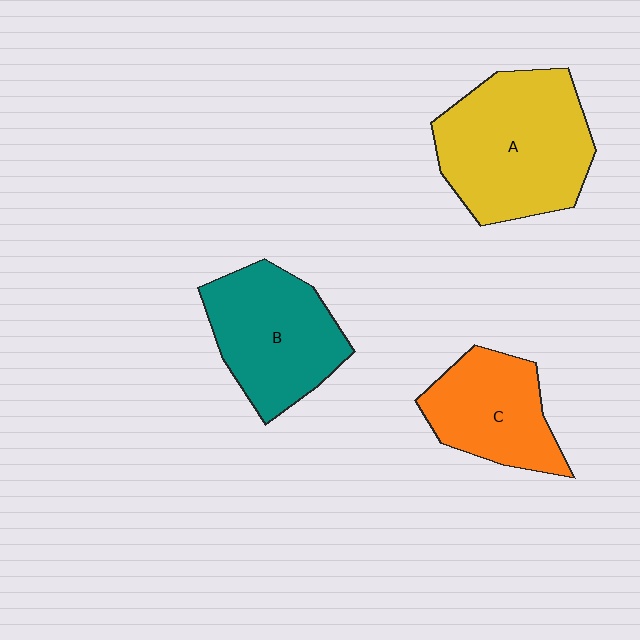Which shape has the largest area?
Shape A (yellow).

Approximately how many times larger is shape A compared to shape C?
Approximately 1.6 times.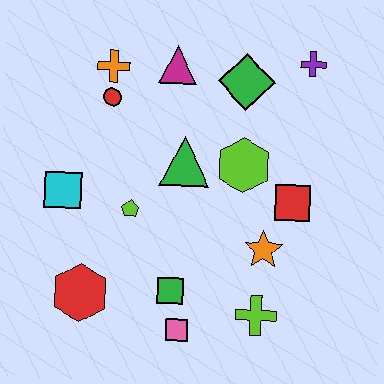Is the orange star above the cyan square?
No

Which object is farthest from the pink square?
The purple cross is farthest from the pink square.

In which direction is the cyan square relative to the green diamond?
The cyan square is to the left of the green diamond.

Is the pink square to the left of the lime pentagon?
No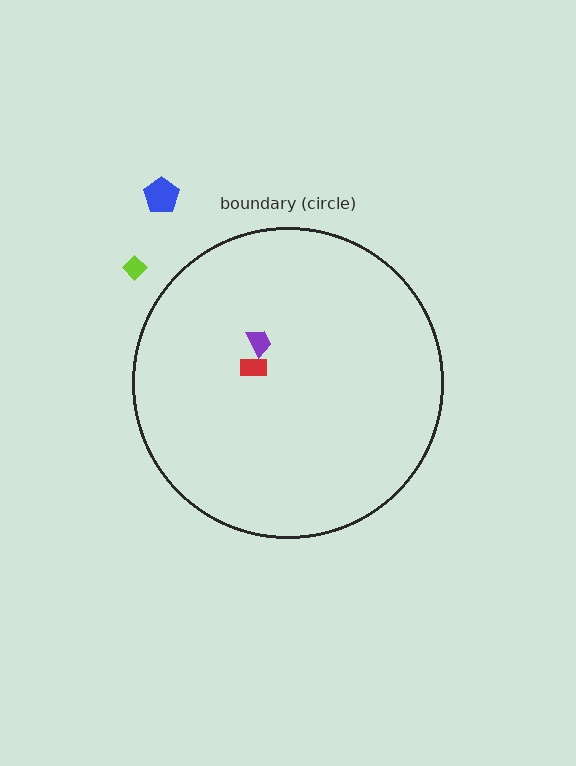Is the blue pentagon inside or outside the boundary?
Outside.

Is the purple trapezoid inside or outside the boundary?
Inside.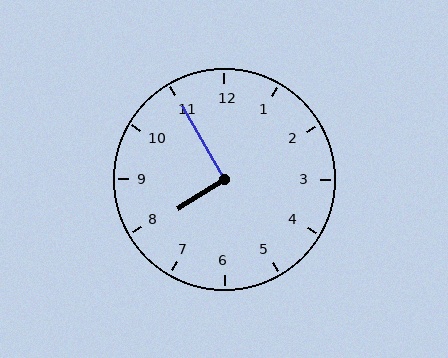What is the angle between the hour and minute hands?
Approximately 92 degrees.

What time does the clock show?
7:55.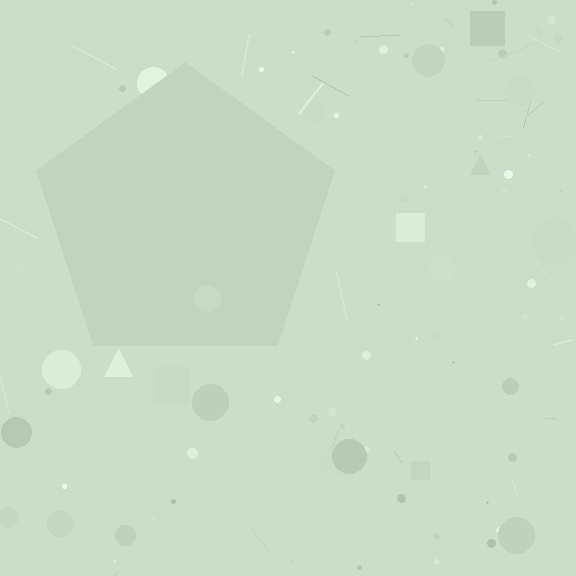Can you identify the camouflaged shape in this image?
The camouflaged shape is a pentagon.